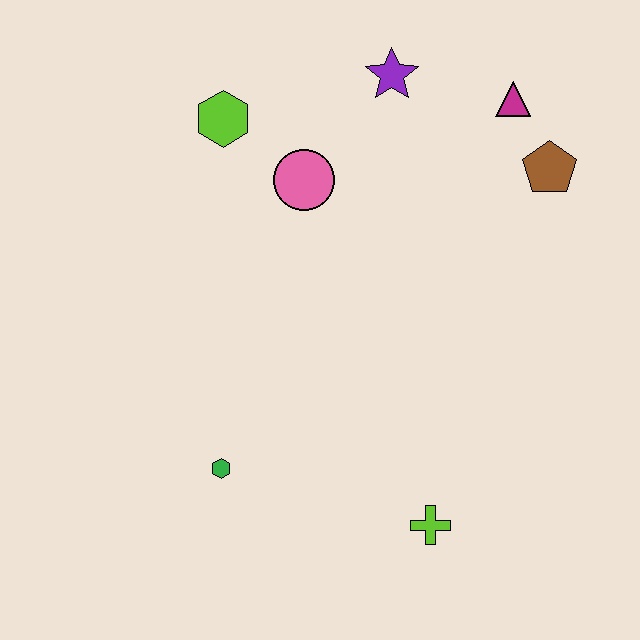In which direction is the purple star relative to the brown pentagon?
The purple star is to the left of the brown pentagon.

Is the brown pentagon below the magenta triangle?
Yes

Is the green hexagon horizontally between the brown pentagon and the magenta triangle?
No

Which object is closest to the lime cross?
The green hexagon is closest to the lime cross.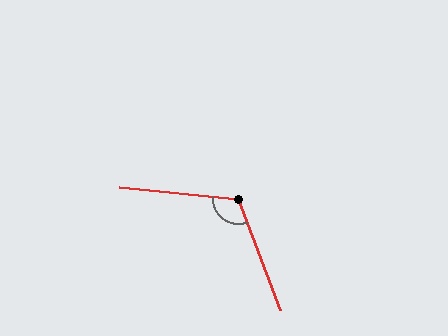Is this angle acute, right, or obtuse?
It is obtuse.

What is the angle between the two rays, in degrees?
Approximately 117 degrees.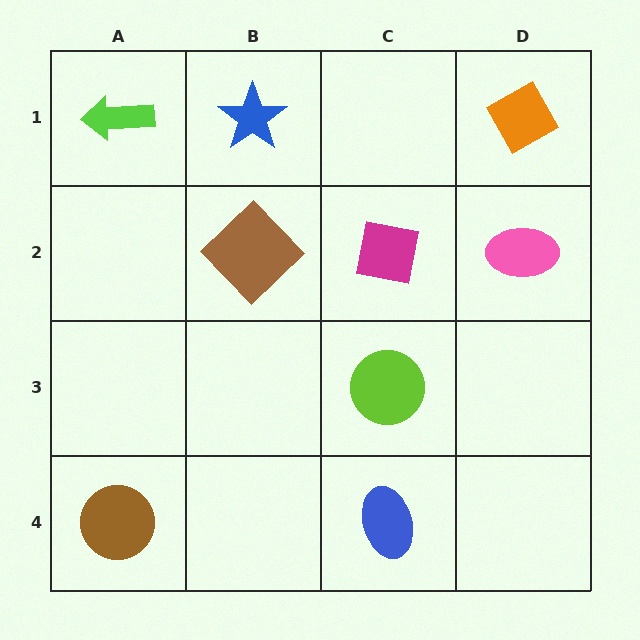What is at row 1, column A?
A lime arrow.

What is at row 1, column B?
A blue star.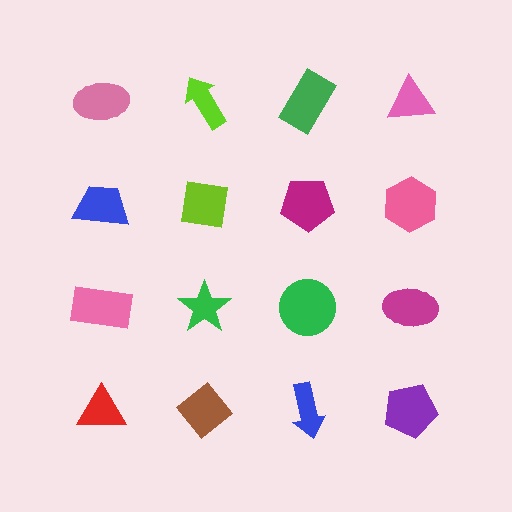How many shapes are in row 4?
4 shapes.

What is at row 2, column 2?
A lime square.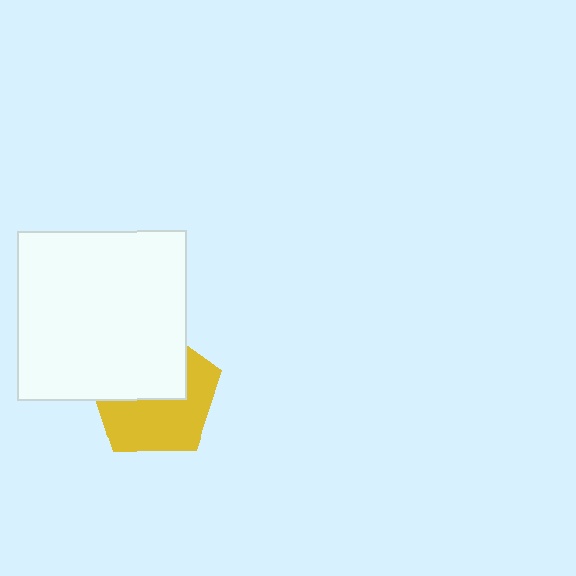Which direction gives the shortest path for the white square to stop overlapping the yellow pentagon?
Moving up gives the shortest separation.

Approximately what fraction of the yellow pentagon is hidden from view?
Roughly 47% of the yellow pentagon is hidden behind the white square.